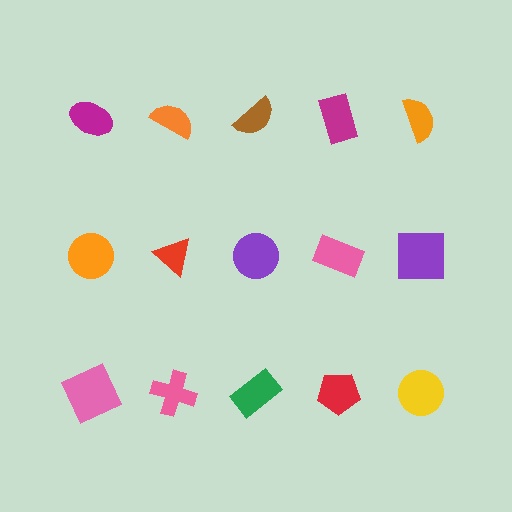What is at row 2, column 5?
A purple square.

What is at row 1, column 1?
A magenta ellipse.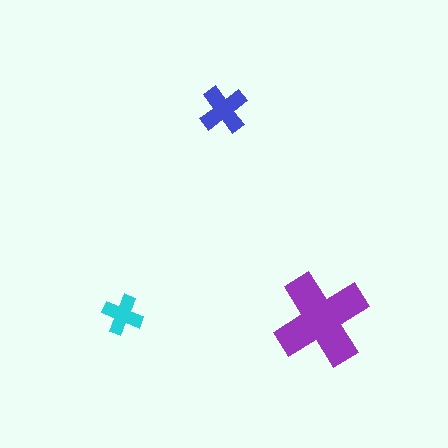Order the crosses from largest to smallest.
the purple one, the blue one, the cyan one.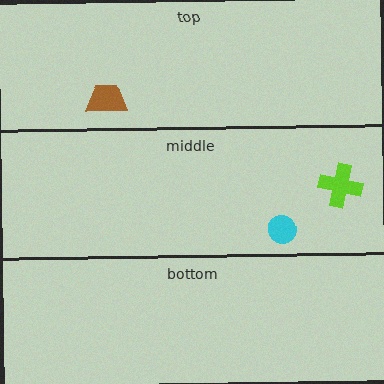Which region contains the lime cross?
The middle region.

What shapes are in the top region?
The brown trapezoid.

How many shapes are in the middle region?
2.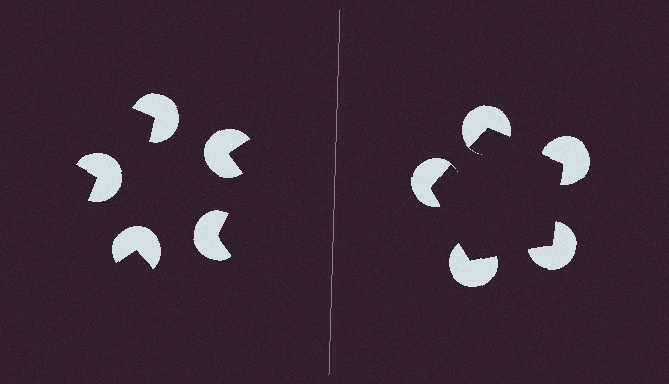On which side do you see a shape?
An illusory pentagon appears on the right side. On the left side the wedge cuts are rotated, so no coherent shape forms.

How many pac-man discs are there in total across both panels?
10 — 5 on each side.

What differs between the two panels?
The pac-man discs are positioned identically on both sides; only the wedge orientations differ. On the right they align to a pentagon; on the left they are misaligned.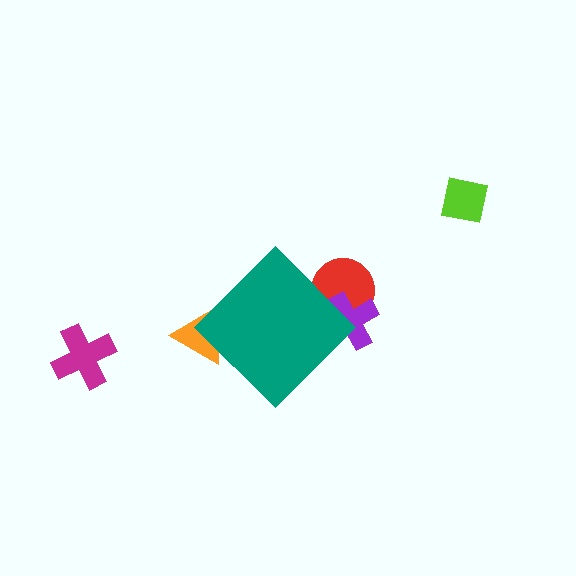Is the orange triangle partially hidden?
Yes, the orange triangle is partially hidden behind the teal diamond.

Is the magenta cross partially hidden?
No, the magenta cross is fully visible.